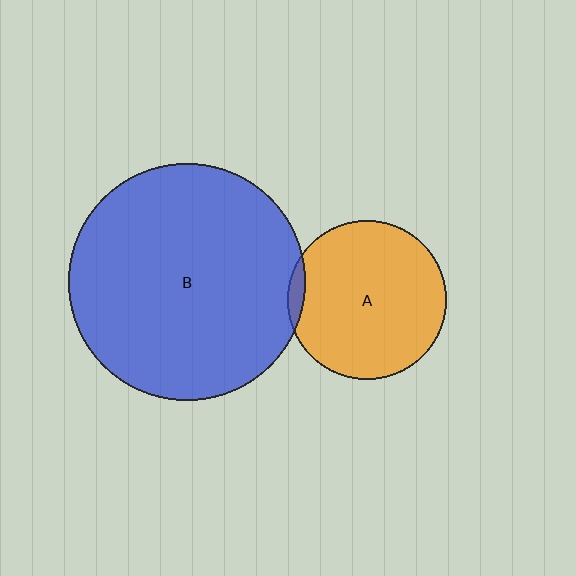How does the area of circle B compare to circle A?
Approximately 2.2 times.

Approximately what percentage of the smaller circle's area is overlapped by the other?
Approximately 5%.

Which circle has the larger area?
Circle B (blue).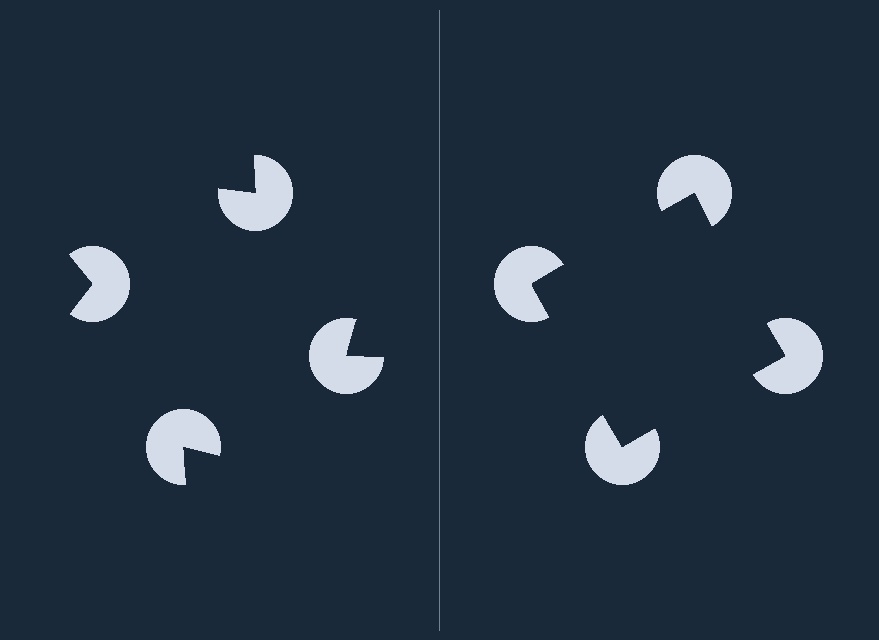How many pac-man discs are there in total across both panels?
8 — 4 on each side.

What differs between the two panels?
The pac-man discs are positioned identically on both sides; only the wedge orientations differ. On the right they align to a square; on the left they are misaligned.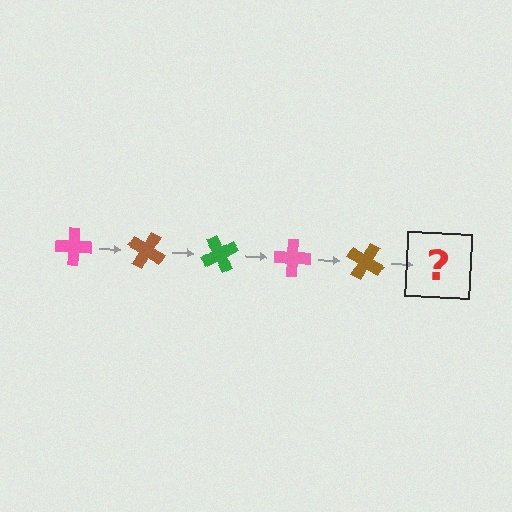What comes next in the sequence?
The next element should be a green cross, rotated 150 degrees from the start.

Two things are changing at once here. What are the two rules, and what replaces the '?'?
The two rules are that it rotates 30 degrees each step and the color cycles through pink, brown, and green. The '?' should be a green cross, rotated 150 degrees from the start.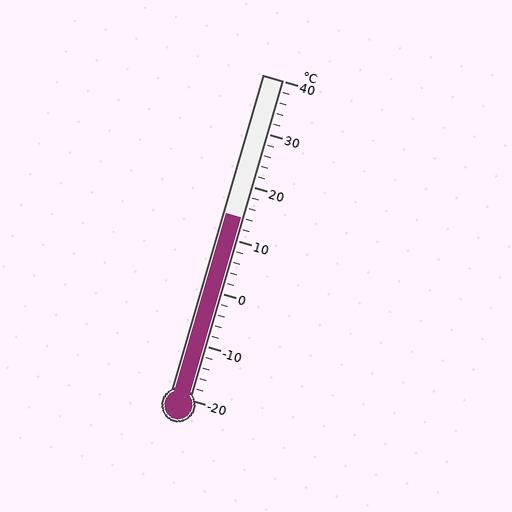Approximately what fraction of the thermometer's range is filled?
The thermometer is filled to approximately 55% of its range.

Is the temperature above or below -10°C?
The temperature is above -10°C.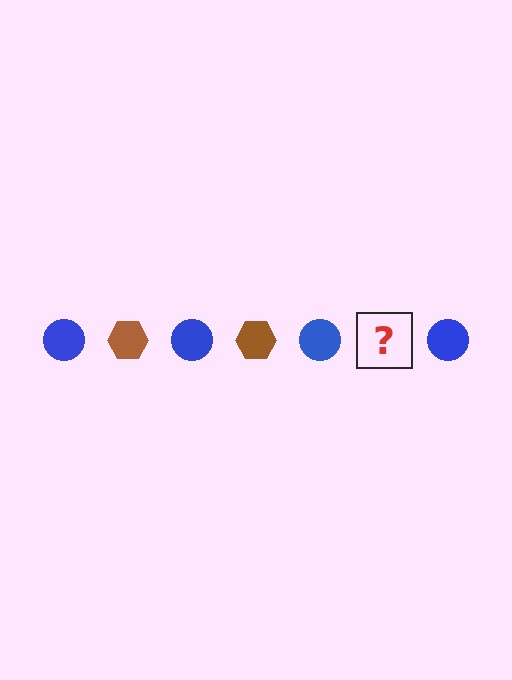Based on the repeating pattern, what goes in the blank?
The blank should be a brown hexagon.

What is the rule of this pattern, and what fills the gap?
The rule is that the pattern alternates between blue circle and brown hexagon. The gap should be filled with a brown hexagon.